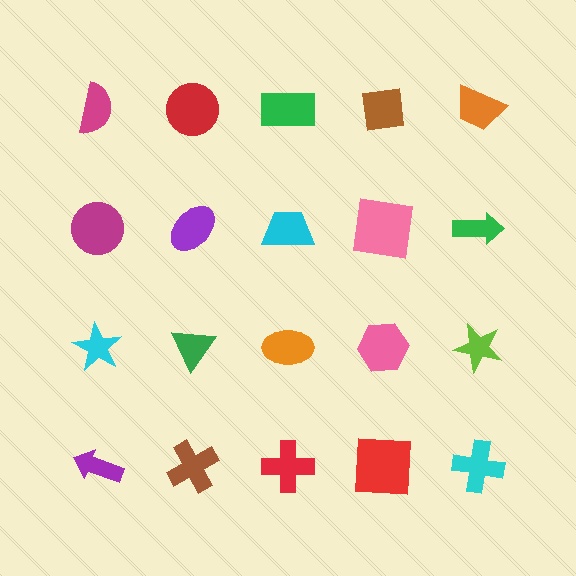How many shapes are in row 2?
5 shapes.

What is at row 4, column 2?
A brown cross.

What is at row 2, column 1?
A magenta circle.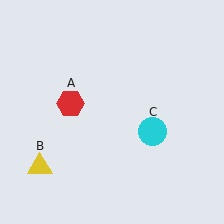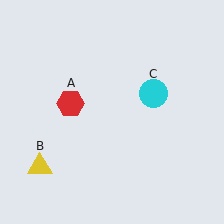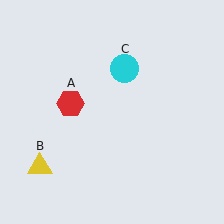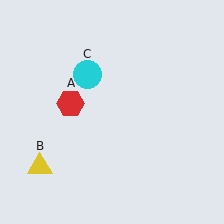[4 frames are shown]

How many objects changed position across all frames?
1 object changed position: cyan circle (object C).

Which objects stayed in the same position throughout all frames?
Red hexagon (object A) and yellow triangle (object B) remained stationary.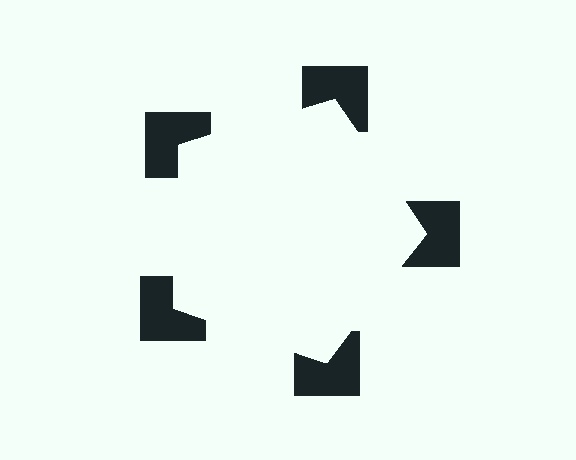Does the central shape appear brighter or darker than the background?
It typically appears slightly brighter than the background, even though no actual brightness change is drawn.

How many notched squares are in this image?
There are 5 — one at each vertex of the illusory pentagon.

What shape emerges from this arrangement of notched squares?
An illusory pentagon — its edges are inferred from the aligned wedge cuts in the notched squares, not physically drawn.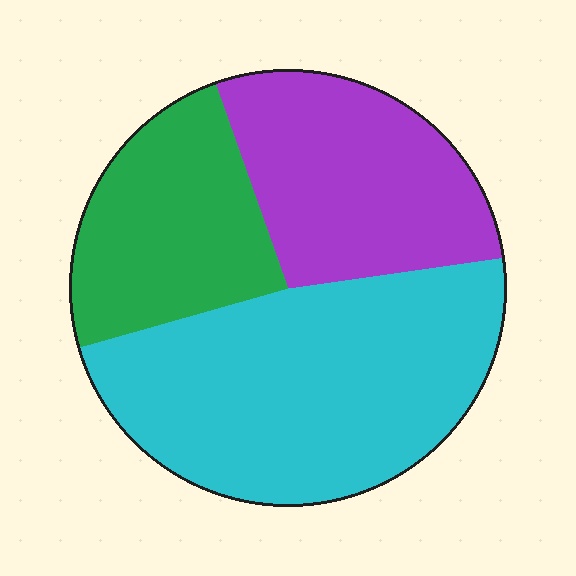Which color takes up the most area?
Cyan, at roughly 50%.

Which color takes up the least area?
Green, at roughly 25%.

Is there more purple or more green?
Purple.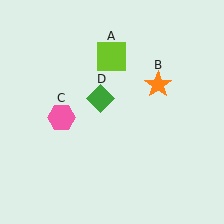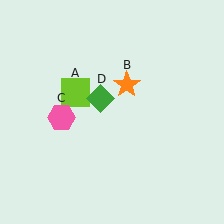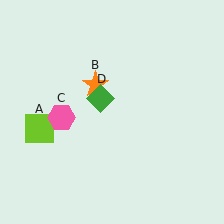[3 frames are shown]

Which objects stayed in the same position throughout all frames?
Pink hexagon (object C) and green diamond (object D) remained stationary.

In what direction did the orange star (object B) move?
The orange star (object B) moved left.